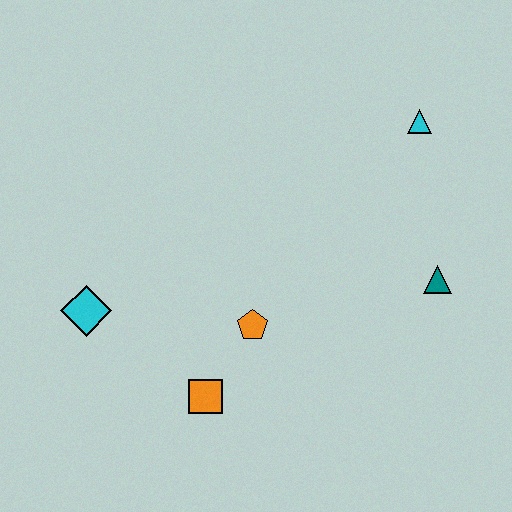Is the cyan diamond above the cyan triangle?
No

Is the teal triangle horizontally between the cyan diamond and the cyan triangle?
No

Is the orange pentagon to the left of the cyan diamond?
No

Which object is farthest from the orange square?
The cyan triangle is farthest from the orange square.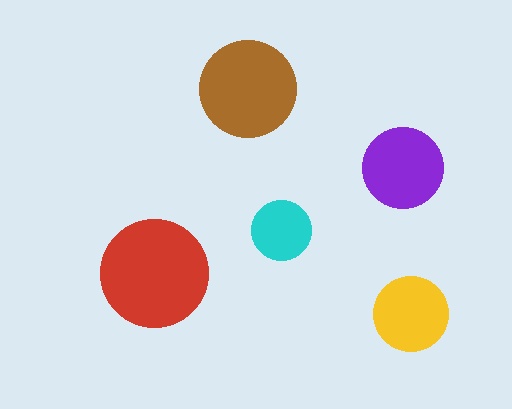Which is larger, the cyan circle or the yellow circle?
The yellow one.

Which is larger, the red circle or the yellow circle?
The red one.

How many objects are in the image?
There are 5 objects in the image.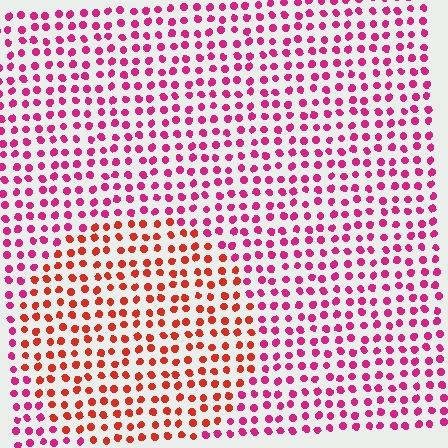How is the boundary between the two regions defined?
The boundary is defined purely by a slight shift in hue (about 37 degrees). Spacing, size, and orientation are identical on both sides.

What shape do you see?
I see a circle.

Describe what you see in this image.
The image is filled with small magenta elements in a uniform arrangement. A circle-shaped region is visible where the elements are tinted to a slightly different hue, forming a subtle color boundary.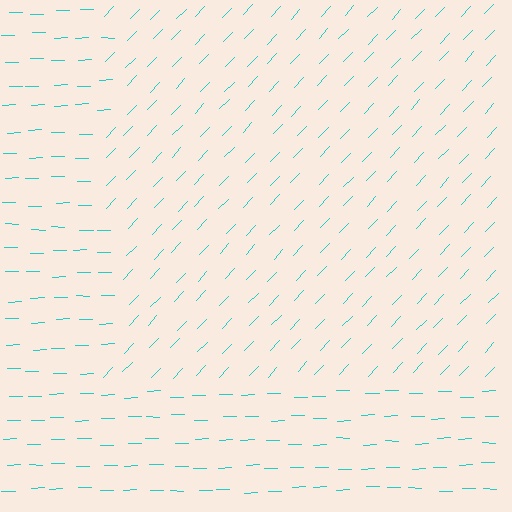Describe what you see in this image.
The image is filled with small cyan line segments. A rectangle region in the image has lines oriented differently from the surrounding lines, creating a visible texture boundary.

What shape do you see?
I see a rectangle.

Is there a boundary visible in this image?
Yes, there is a texture boundary formed by a change in line orientation.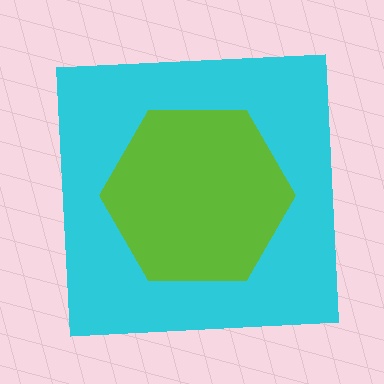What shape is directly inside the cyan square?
The lime hexagon.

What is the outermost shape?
The cyan square.